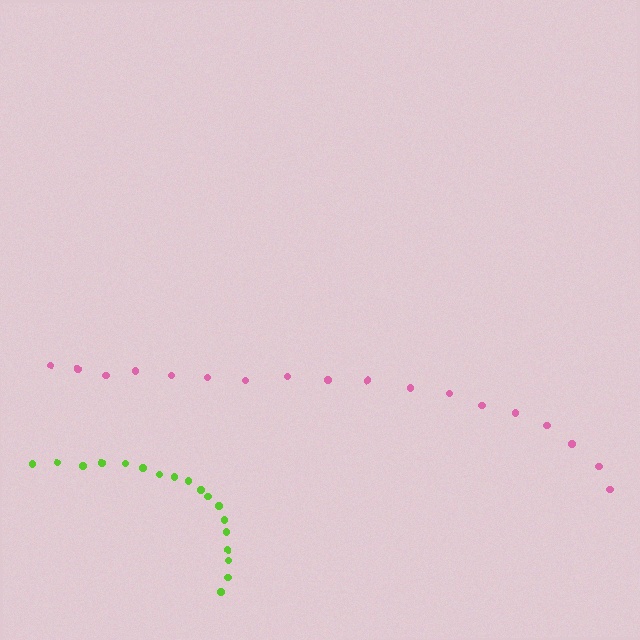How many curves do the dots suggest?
There are 2 distinct paths.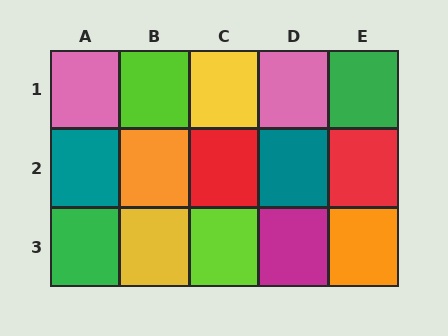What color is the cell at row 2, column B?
Orange.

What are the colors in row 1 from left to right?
Pink, lime, yellow, pink, green.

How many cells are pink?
2 cells are pink.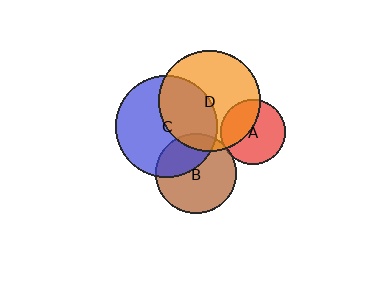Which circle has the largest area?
Circle C (blue).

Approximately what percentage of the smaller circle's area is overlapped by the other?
Approximately 35%.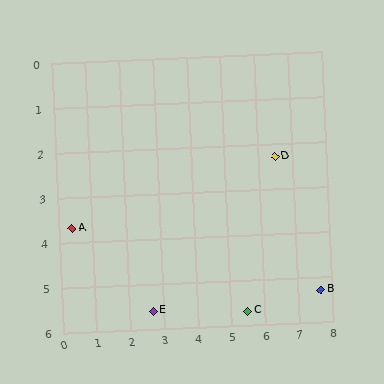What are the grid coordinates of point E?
Point E is at approximately (2.7, 5.6).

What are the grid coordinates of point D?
Point D is at approximately (6.5, 2.3).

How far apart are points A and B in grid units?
Points A and B are about 7.5 grid units apart.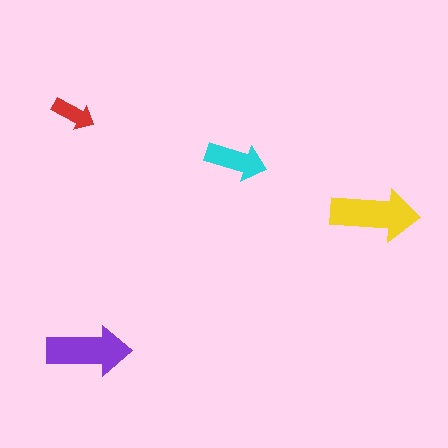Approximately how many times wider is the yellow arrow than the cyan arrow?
About 1.5 times wider.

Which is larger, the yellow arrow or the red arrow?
The yellow one.